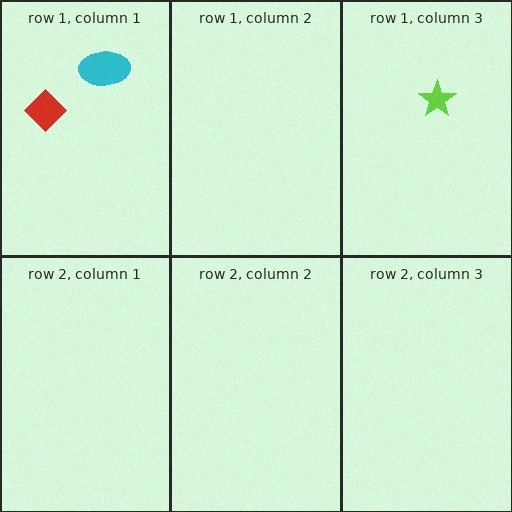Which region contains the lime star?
The row 1, column 3 region.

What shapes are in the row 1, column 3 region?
The lime star.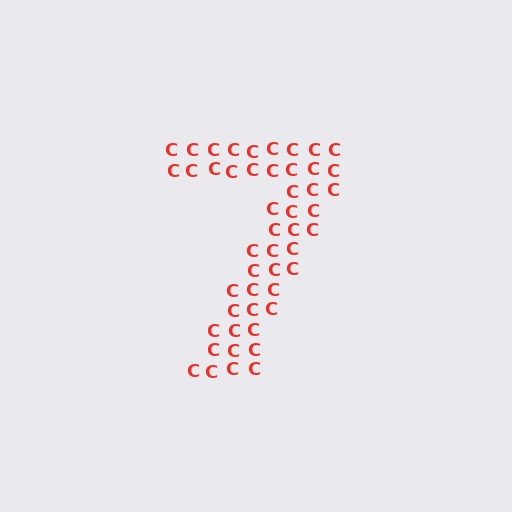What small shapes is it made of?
It is made of small letter C's.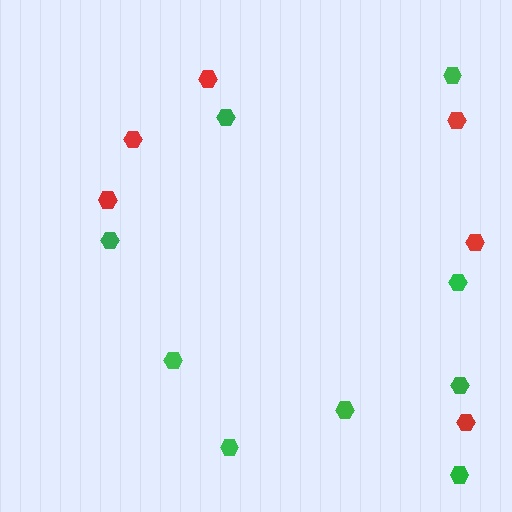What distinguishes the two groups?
There are 2 groups: one group of red hexagons (6) and one group of green hexagons (9).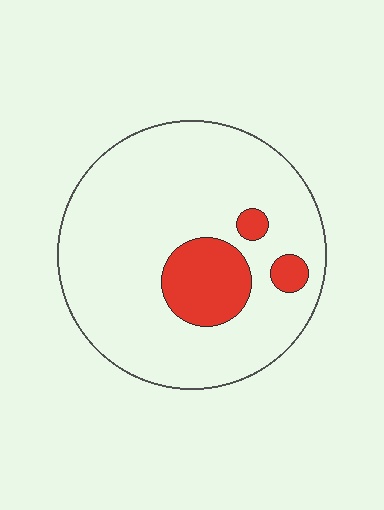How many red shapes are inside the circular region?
3.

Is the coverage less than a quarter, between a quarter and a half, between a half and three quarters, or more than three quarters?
Less than a quarter.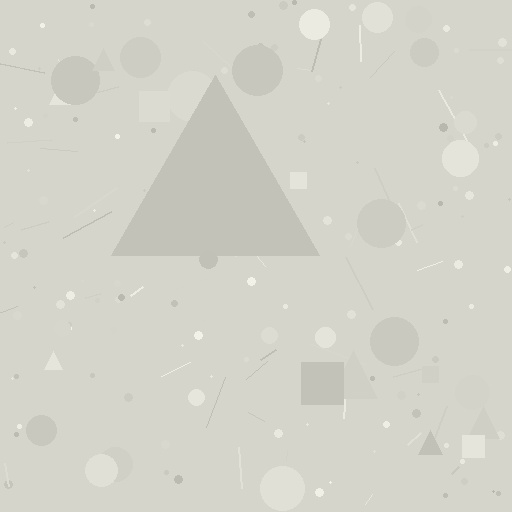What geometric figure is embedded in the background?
A triangle is embedded in the background.